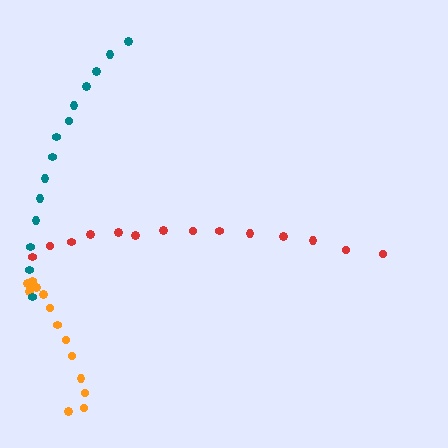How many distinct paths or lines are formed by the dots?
There are 3 distinct paths.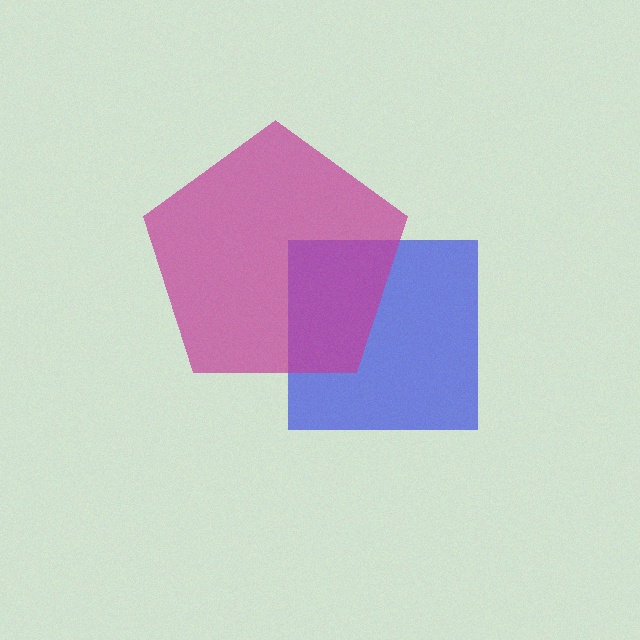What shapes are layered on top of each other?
The layered shapes are: a blue square, a magenta pentagon.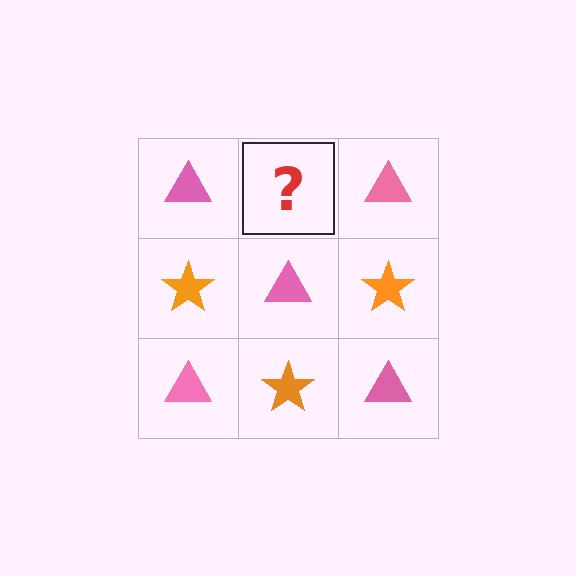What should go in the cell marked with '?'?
The missing cell should contain an orange star.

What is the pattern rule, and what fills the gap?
The rule is that it alternates pink triangle and orange star in a checkerboard pattern. The gap should be filled with an orange star.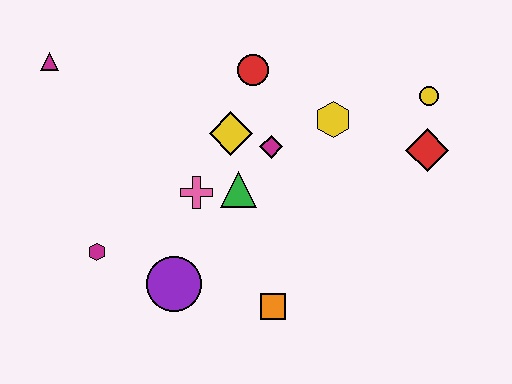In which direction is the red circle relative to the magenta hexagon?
The red circle is above the magenta hexagon.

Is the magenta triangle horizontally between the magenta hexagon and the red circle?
No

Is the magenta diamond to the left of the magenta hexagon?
No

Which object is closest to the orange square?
The purple circle is closest to the orange square.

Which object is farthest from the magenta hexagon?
The yellow circle is farthest from the magenta hexagon.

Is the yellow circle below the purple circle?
No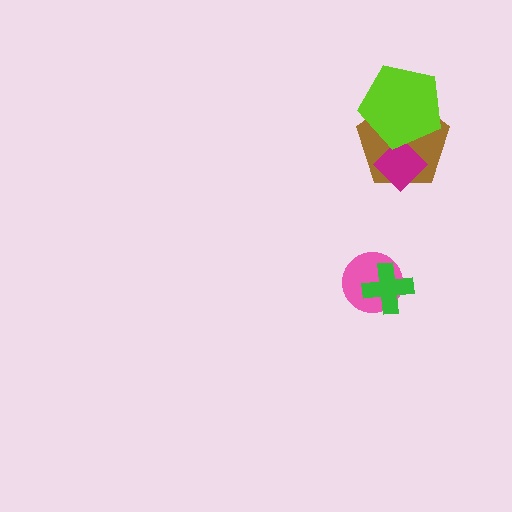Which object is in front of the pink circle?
The green cross is in front of the pink circle.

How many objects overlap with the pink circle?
1 object overlaps with the pink circle.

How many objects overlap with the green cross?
1 object overlaps with the green cross.